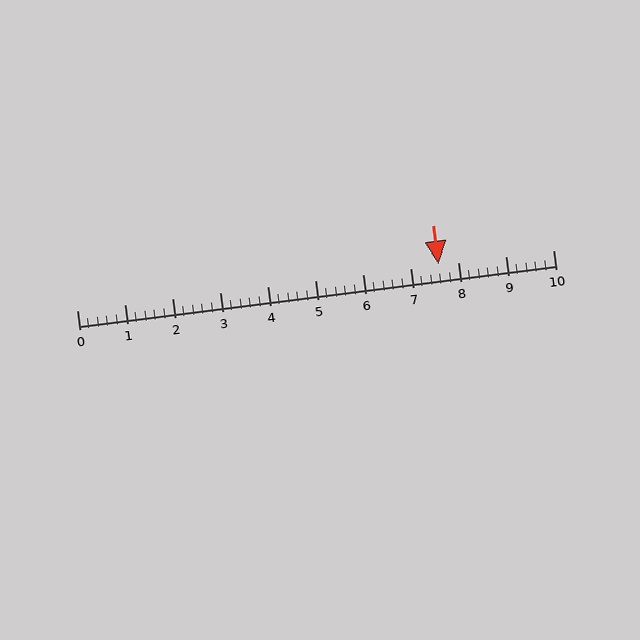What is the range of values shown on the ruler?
The ruler shows values from 0 to 10.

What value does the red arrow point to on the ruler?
The red arrow points to approximately 7.6.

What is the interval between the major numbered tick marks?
The major tick marks are spaced 1 units apart.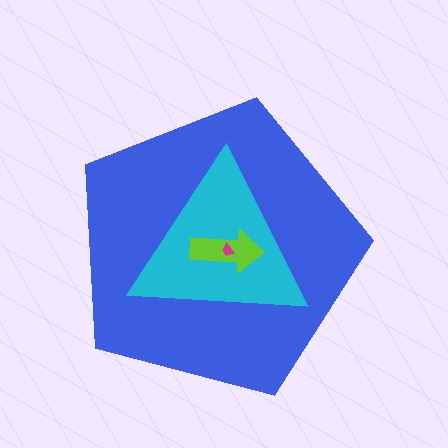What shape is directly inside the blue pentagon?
The cyan triangle.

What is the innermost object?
The magenta trapezoid.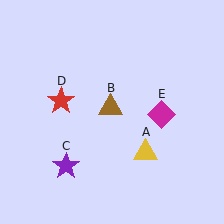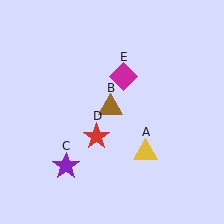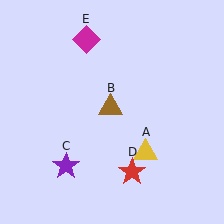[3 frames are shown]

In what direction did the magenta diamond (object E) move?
The magenta diamond (object E) moved up and to the left.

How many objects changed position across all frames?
2 objects changed position: red star (object D), magenta diamond (object E).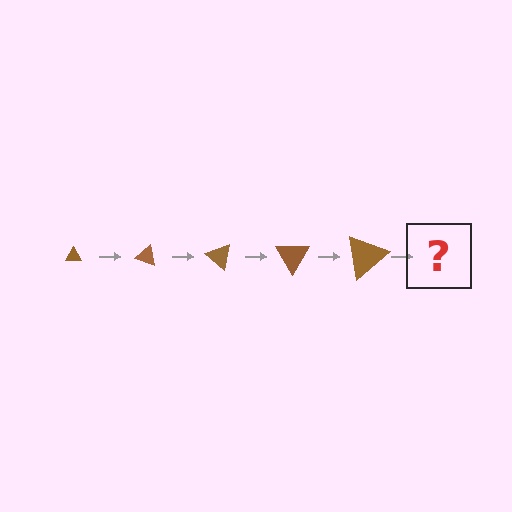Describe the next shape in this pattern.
It should be a triangle, larger than the previous one and rotated 100 degrees from the start.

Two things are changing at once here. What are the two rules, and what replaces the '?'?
The two rules are that the triangle grows larger each step and it rotates 20 degrees each step. The '?' should be a triangle, larger than the previous one and rotated 100 degrees from the start.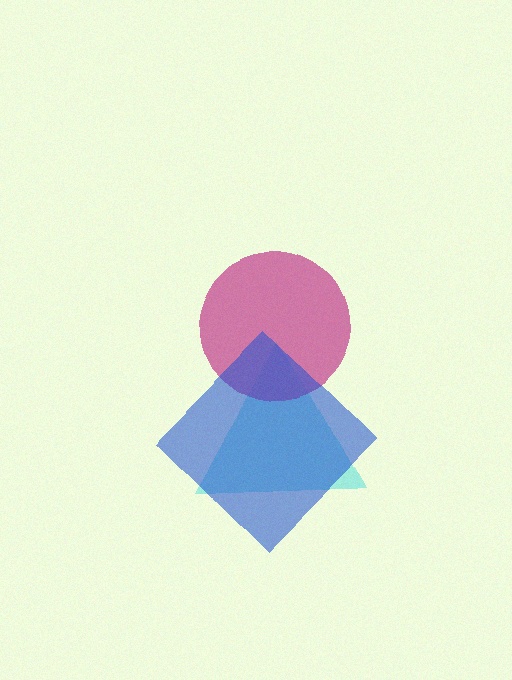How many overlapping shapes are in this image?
There are 3 overlapping shapes in the image.